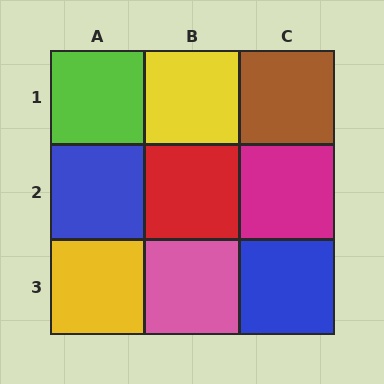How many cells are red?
1 cell is red.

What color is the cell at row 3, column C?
Blue.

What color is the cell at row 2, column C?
Magenta.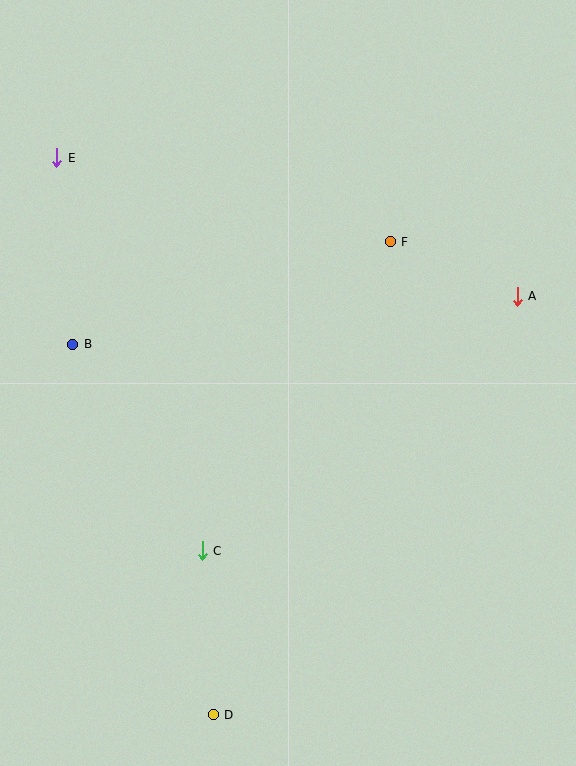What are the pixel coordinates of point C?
Point C is at (202, 551).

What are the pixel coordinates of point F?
Point F is at (390, 242).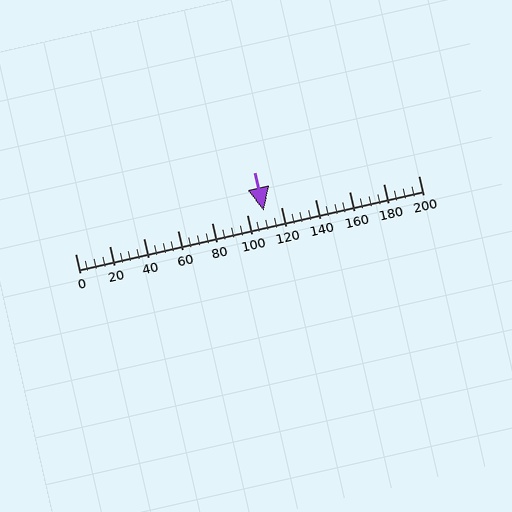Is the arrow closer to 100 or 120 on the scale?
The arrow is closer to 100.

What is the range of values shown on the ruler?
The ruler shows values from 0 to 200.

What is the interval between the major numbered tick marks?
The major tick marks are spaced 20 units apart.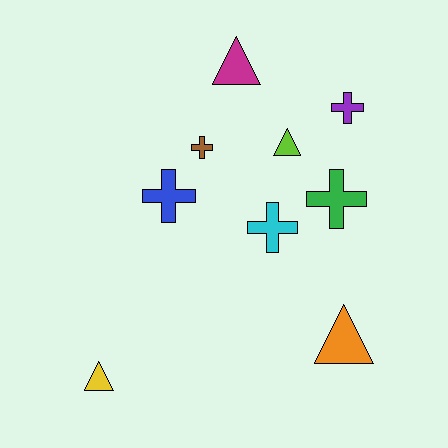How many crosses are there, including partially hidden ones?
There are 5 crosses.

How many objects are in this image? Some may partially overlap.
There are 9 objects.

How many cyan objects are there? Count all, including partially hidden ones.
There is 1 cyan object.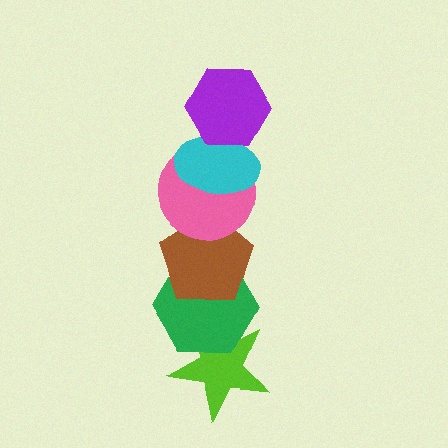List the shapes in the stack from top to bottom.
From top to bottom: the purple hexagon, the cyan ellipse, the pink circle, the brown pentagon, the green hexagon, the lime star.